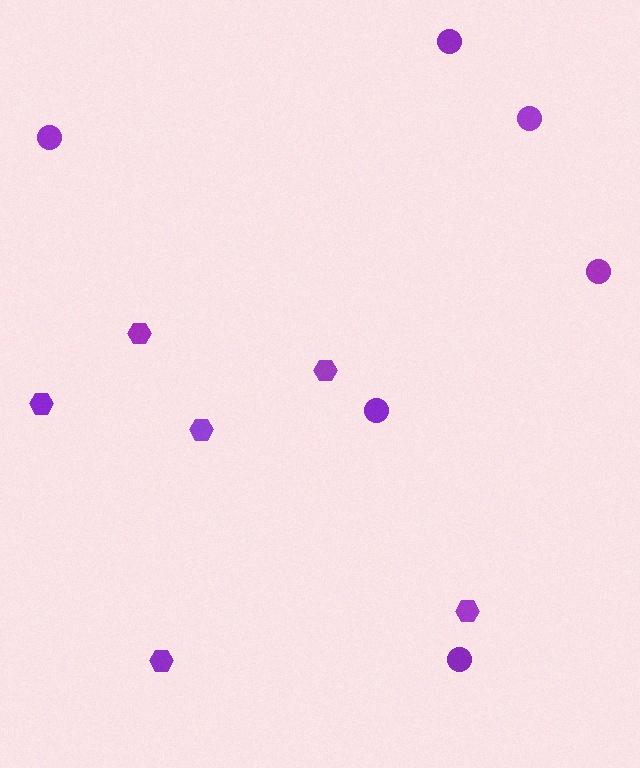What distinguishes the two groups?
There are 2 groups: one group of circles (6) and one group of hexagons (6).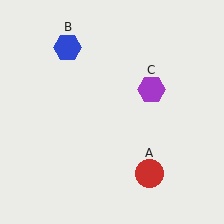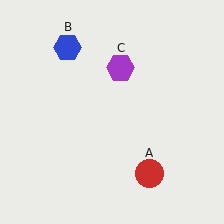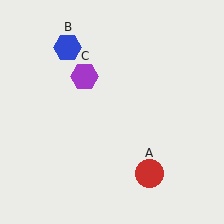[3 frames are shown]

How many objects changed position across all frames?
1 object changed position: purple hexagon (object C).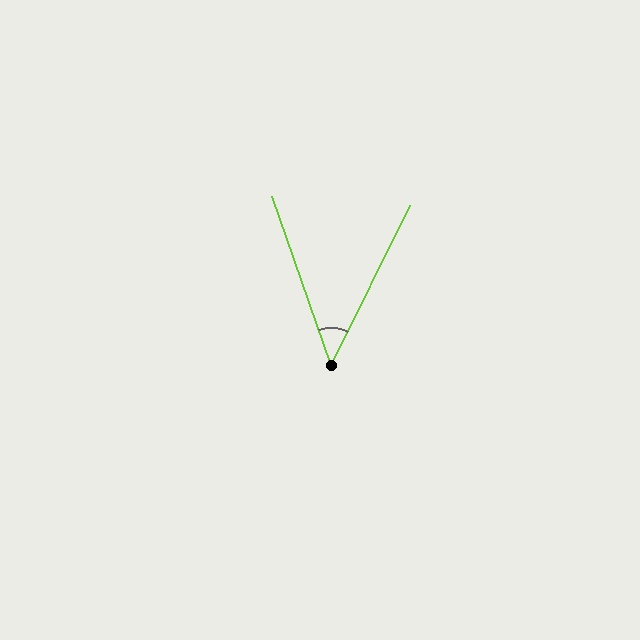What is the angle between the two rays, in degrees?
Approximately 46 degrees.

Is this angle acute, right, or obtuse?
It is acute.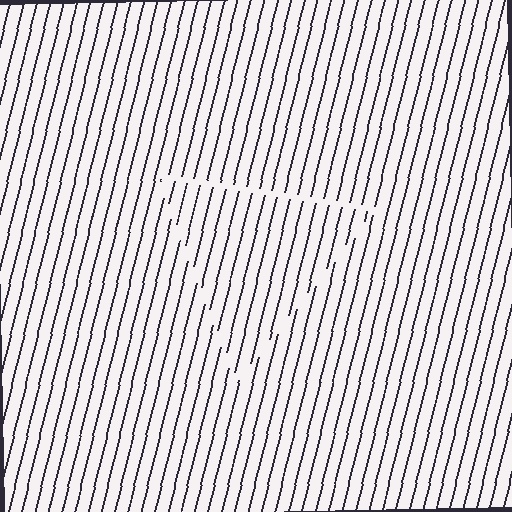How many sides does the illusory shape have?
3 sides — the line-ends trace a triangle.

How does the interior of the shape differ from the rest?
The interior of the shape contains the same grating, shifted by half a period — the contour is defined by the phase discontinuity where line-ends from the inner and outer gratings abut.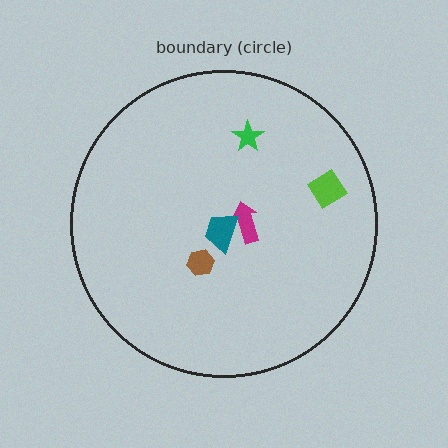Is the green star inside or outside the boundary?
Inside.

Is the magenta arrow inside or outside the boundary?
Inside.